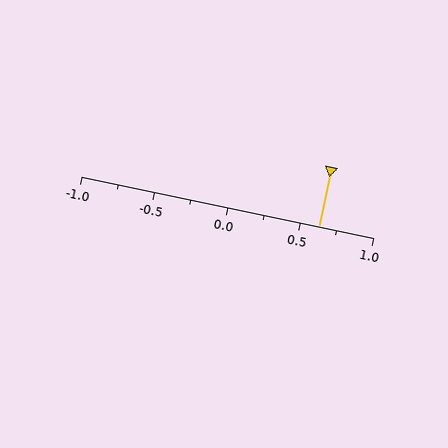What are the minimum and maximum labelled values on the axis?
The axis runs from -1.0 to 1.0.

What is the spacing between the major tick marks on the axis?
The major ticks are spaced 0.5 apart.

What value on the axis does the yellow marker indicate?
The marker indicates approximately 0.62.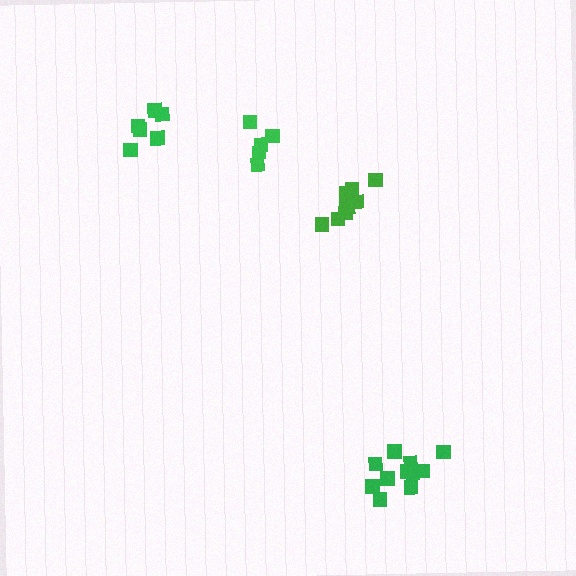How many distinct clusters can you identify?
There are 4 distinct clusters.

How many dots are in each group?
Group 1: 6 dots, Group 2: 11 dots, Group 3: 9 dots, Group 4: 5 dots (31 total).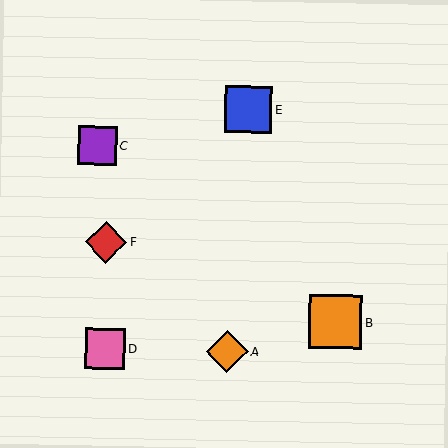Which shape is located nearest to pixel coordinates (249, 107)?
The blue square (labeled E) at (248, 109) is nearest to that location.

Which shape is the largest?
The orange square (labeled B) is the largest.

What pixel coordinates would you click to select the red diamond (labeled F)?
Click at (106, 242) to select the red diamond F.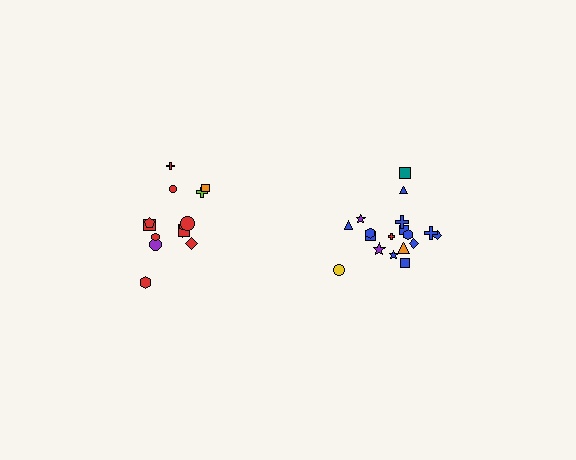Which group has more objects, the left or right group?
The right group.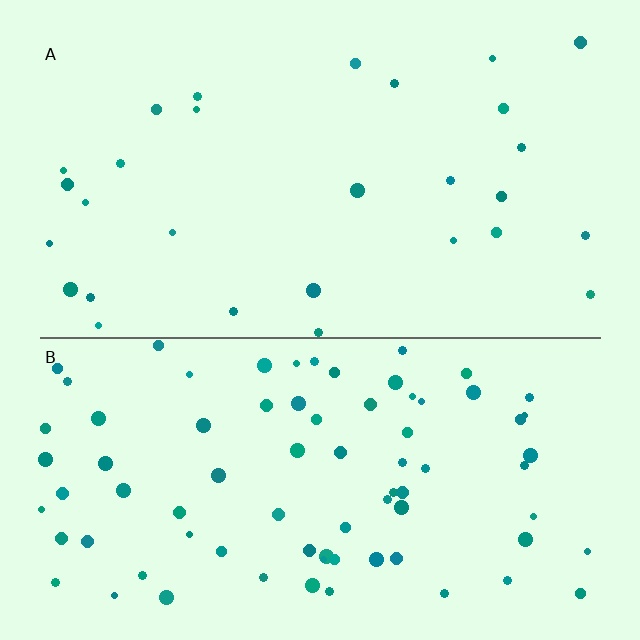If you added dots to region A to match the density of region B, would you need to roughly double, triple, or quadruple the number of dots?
Approximately triple.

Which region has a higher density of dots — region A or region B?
B (the bottom).